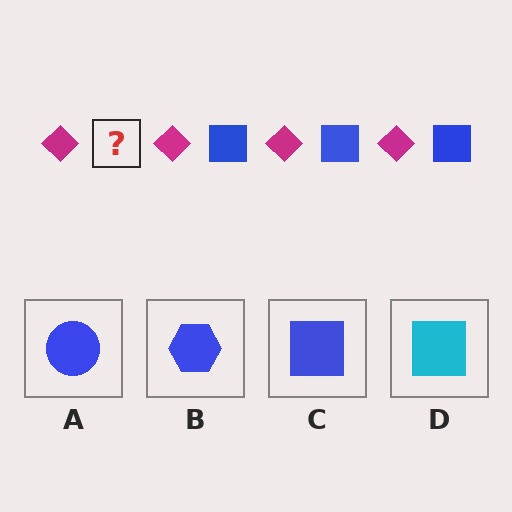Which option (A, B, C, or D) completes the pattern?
C.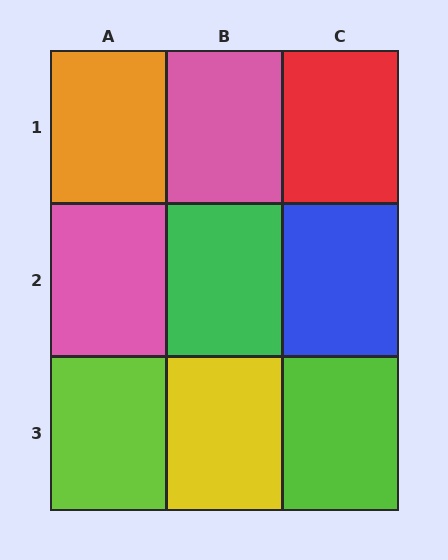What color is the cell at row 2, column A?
Pink.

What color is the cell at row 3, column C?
Lime.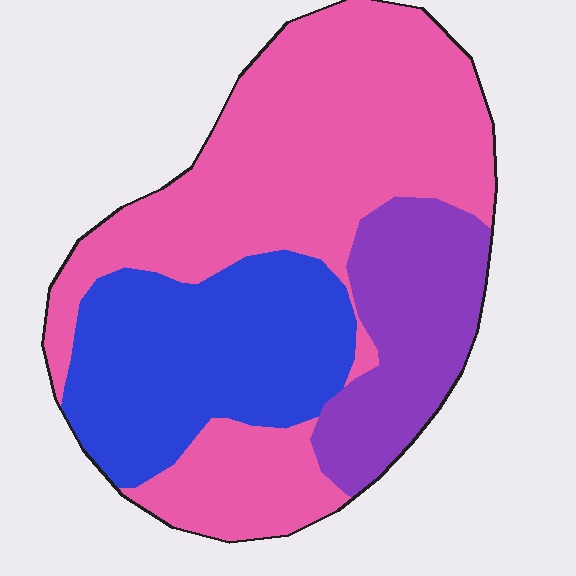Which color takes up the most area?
Pink, at roughly 55%.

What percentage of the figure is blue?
Blue covers about 30% of the figure.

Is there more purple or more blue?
Blue.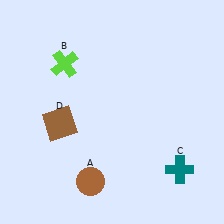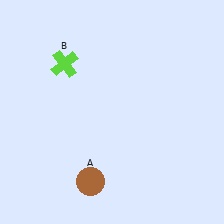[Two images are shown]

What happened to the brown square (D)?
The brown square (D) was removed in Image 2. It was in the bottom-left area of Image 1.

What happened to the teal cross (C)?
The teal cross (C) was removed in Image 2. It was in the bottom-right area of Image 1.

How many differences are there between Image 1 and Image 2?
There are 2 differences between the two images.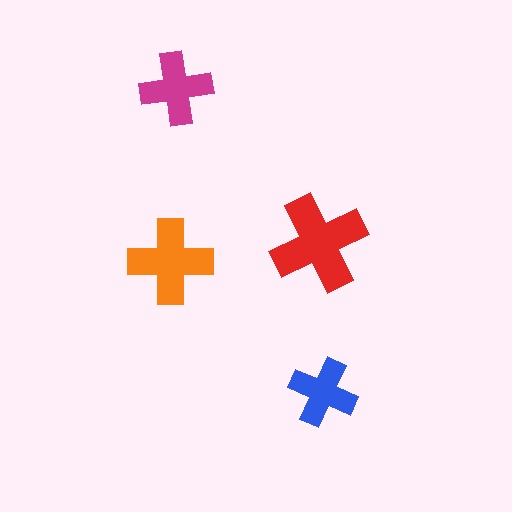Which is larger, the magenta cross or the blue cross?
The magenta one.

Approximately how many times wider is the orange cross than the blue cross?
About 1.5 times wider.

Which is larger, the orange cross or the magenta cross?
The orange one.